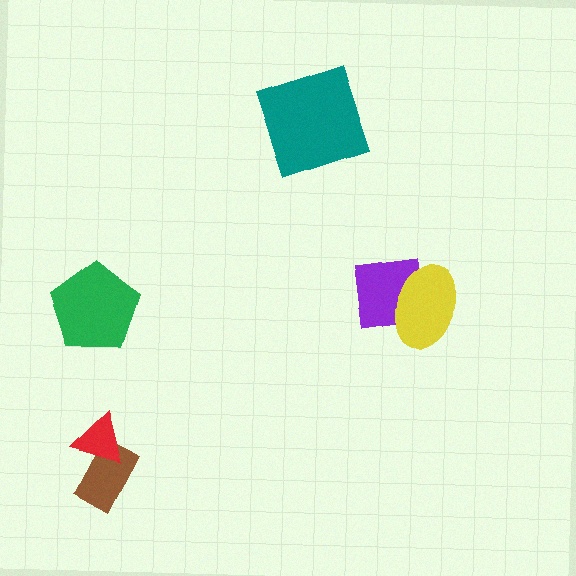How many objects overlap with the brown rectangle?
1 object overlaps with the brown rectangle.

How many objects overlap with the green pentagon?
0 objects overlap with the green pentagon.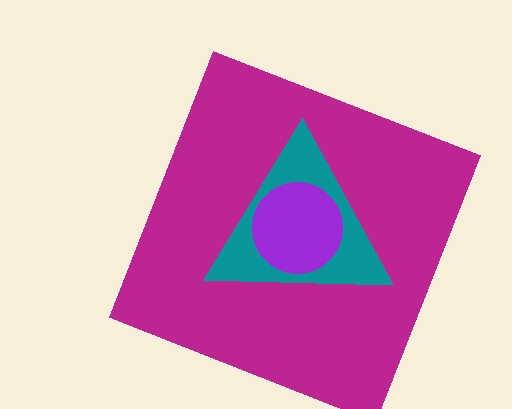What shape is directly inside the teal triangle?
The purple circle.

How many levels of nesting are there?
3.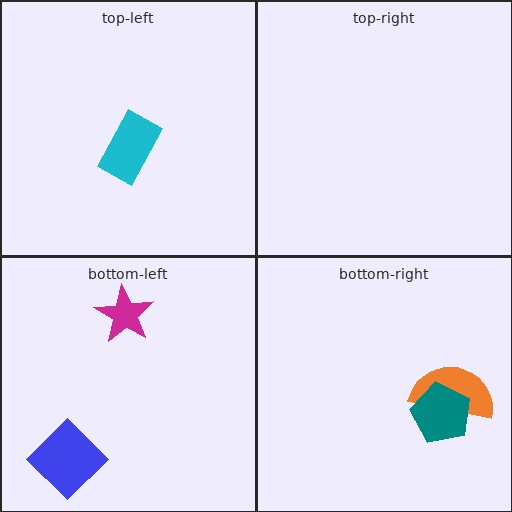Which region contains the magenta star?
The bottom-left region.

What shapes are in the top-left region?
The cyan rectangle.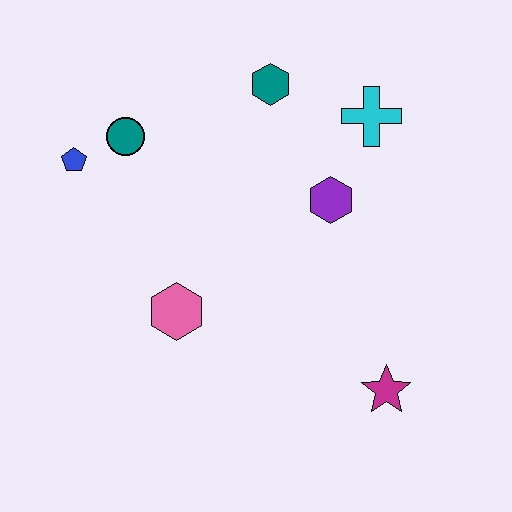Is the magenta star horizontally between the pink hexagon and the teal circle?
No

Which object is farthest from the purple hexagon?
The blue pentagon is farthest from the purple hexagon.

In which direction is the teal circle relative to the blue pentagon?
The teal circle is to the right of the blue pentagon.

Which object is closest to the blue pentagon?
The teal circle is closest to the blue pentagon.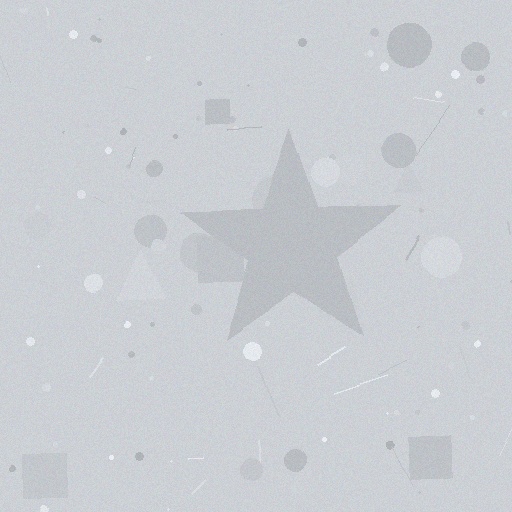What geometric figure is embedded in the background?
A star is embedded in the background.